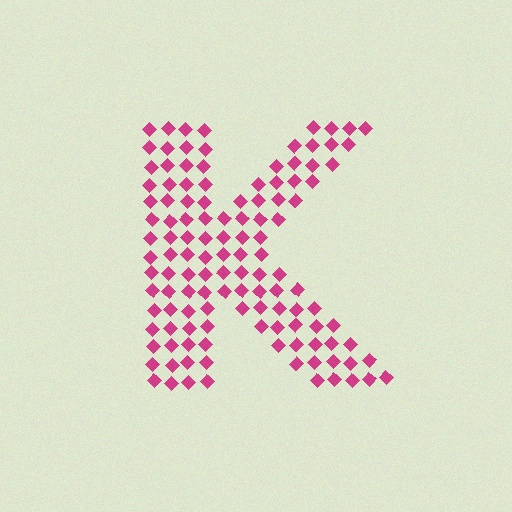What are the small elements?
The small elements are diamonds.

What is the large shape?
The large shape is the letter K.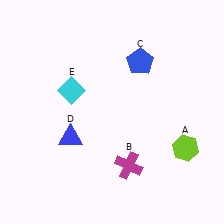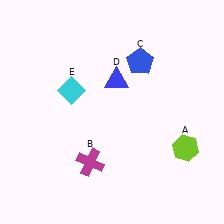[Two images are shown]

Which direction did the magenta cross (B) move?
The magenta cross (B) moved left.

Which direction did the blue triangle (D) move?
The blue triangle (D) moved up.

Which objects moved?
The objects that moved are: the magenta cross (B), the blue triangle (D).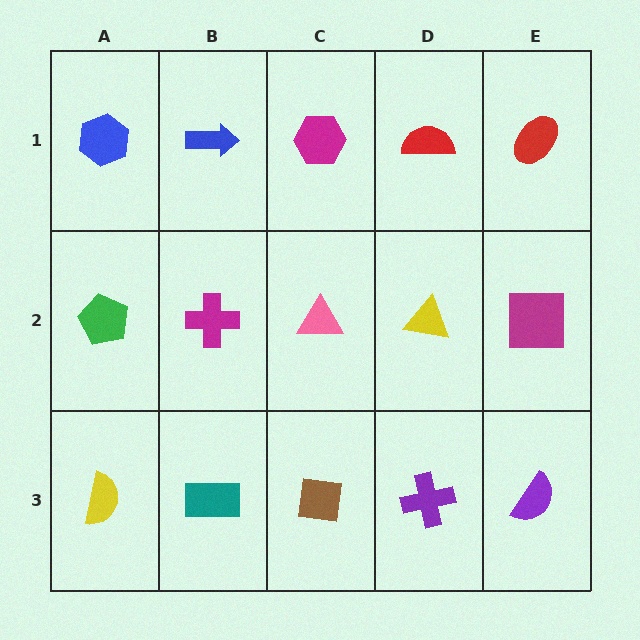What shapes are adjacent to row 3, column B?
A magenta cross (row 2, column B), a yellow semicircle (row 3, column A), a brown square (row 3, column C).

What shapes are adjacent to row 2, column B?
A blue arrow (row 1, column B), a teal rectangle (row 3, column B), a green pentagon (row 2, column A), a pink triangle (row 2, column C).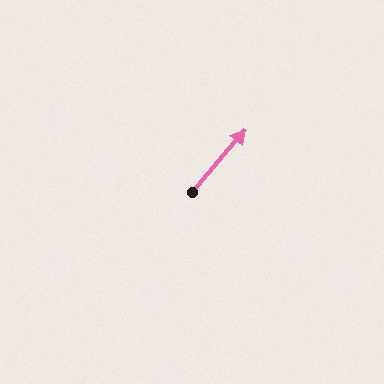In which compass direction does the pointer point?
Northeast.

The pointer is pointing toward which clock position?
Roughly 1 o'clock.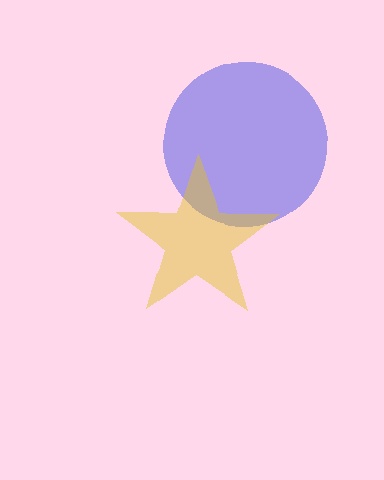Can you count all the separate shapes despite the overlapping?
Yes, there are 2 separate shapes.